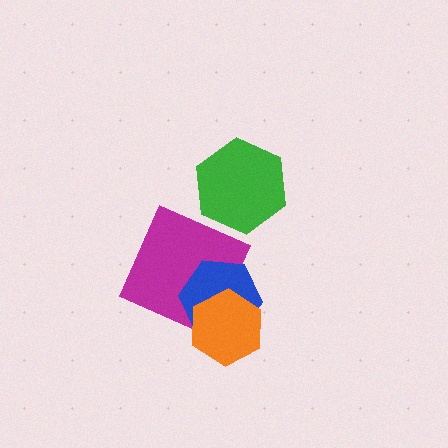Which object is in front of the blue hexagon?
The orange hexagon is in front of the blue hexagon.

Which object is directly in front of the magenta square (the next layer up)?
The blue hexagon is directly in front of the magenta square.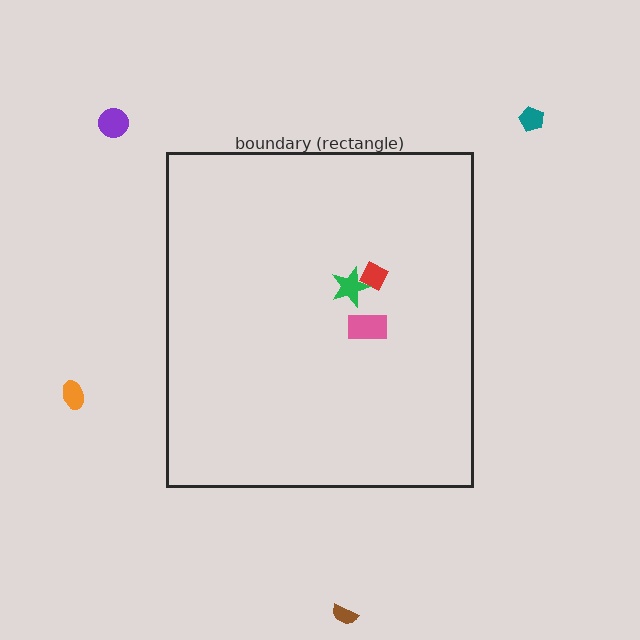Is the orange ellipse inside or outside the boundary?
Outside.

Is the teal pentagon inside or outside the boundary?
Outside.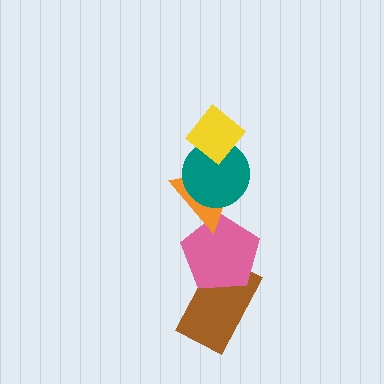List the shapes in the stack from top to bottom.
From top to bottom: the yellow diamond, the teal circle, the orange triangle, the pink pentagon, the brown rectangle.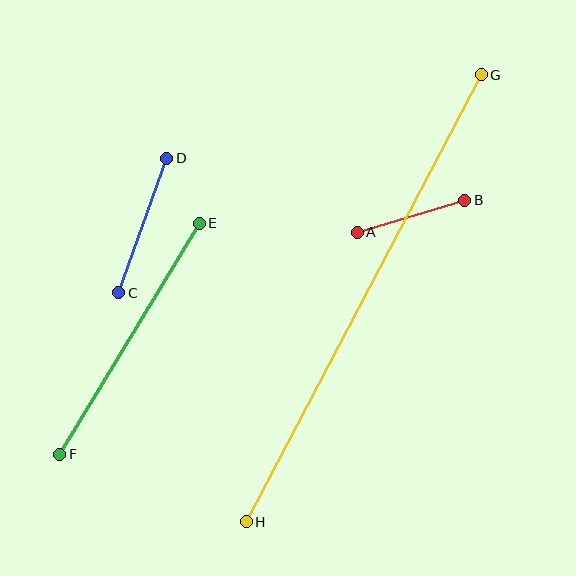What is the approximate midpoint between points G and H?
The midpoint is at approximately (364, 298) pixels.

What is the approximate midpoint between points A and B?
The midpoint is at approximately (411, 216) pixels.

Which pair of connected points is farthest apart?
Points G and H are farthest apart.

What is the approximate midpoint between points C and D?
The midpoint is at approximately (143, 226) pixels.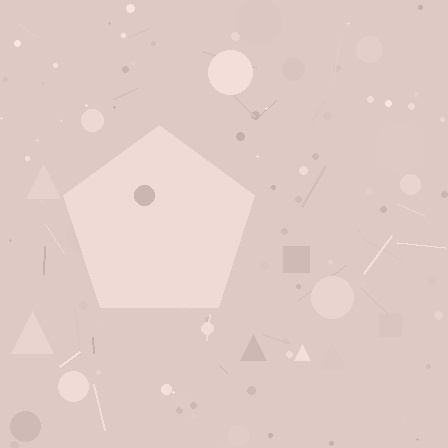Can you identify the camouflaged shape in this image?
The camouflaged shape is a pentagon.